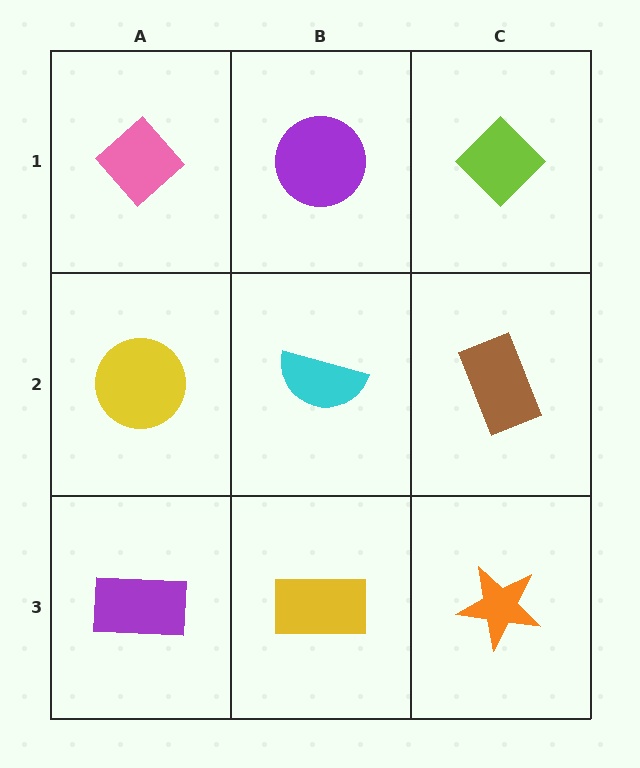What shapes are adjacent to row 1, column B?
A cyan semicircle (row 2, column B), a pink diamond (row 1, column A), a lime diamond (row 1, column C).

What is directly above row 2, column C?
A lime diamond.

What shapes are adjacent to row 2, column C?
A lime diamond (row 1, column C), an orange star (row 3, column C), a cyan semicircle (row 2, column B).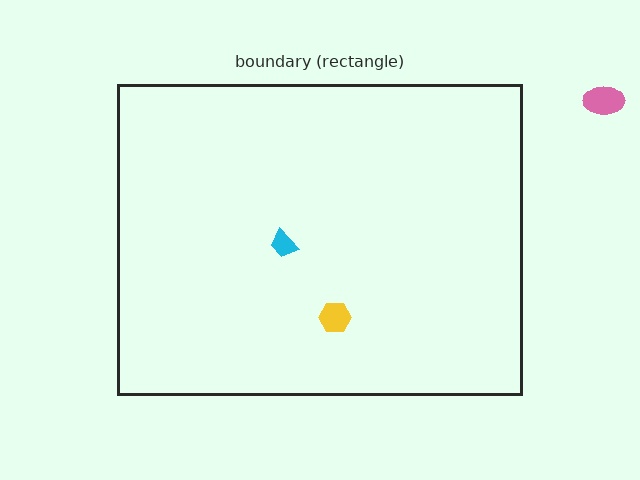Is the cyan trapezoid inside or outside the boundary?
Inside.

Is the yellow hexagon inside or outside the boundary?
Inside.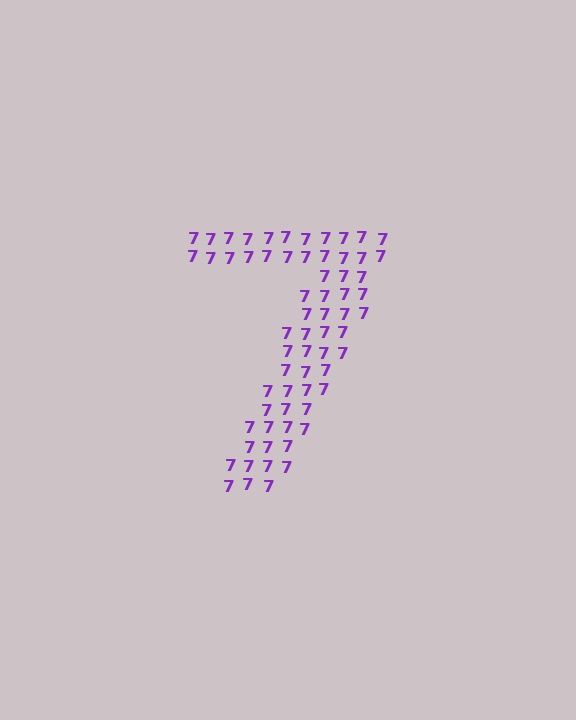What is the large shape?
The large shape is the digit 7.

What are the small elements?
The small elements are digit 7's.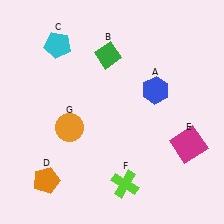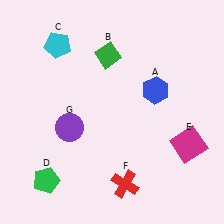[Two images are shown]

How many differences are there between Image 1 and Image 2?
There are 3 differences between the two images.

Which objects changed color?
D changed from orange to green. F changed from lime to red. G changed from orange to purple.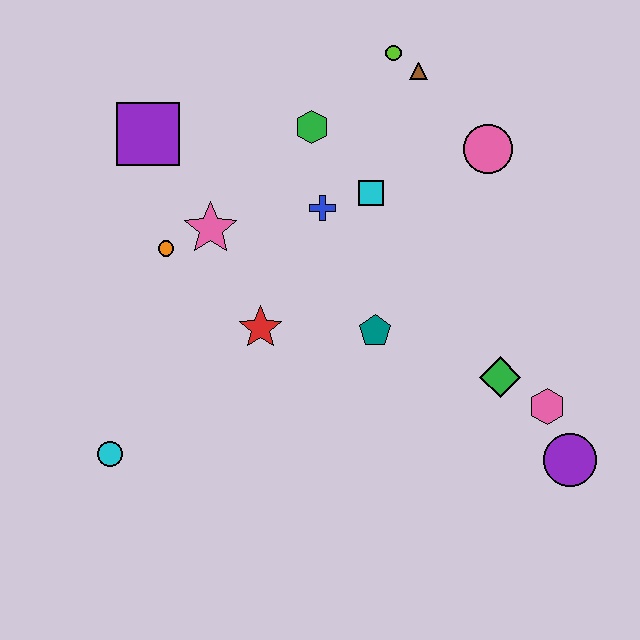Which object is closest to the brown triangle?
The lime circle is closest to the brown triangle.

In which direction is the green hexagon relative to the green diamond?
The green hexagon is above the green diamond.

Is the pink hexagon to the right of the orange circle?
Yes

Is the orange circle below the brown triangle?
Yes